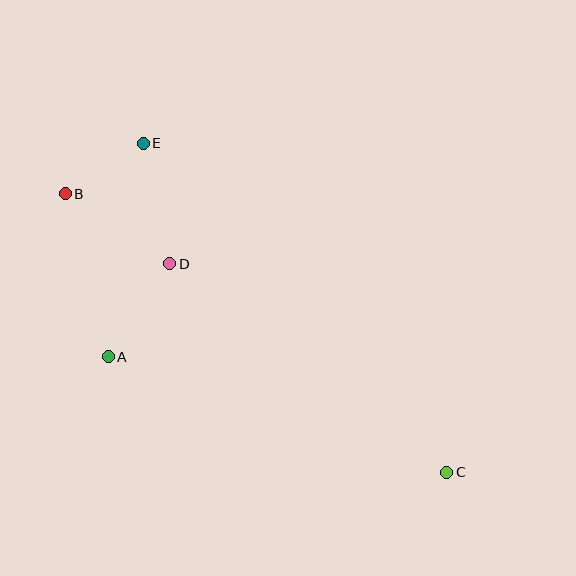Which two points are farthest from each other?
Points B and C are farthest from each other.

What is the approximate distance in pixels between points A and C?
The distance between A and C is approximately 358 pixels.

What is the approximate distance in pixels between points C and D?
The distance between C and D is approximately 347 pixels.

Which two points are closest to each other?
Points B and E are closest to each other.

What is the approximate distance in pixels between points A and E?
The distance between A and E is approximately 216 pixels.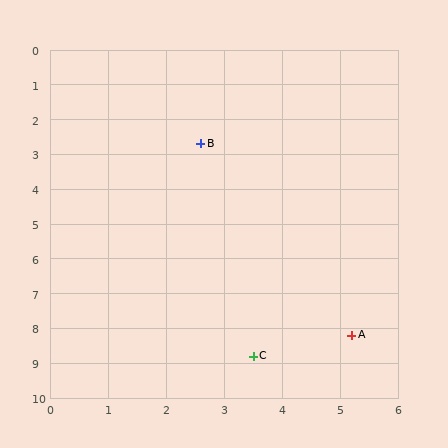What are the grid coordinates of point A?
Point A is at approximately (5.2, 8.2).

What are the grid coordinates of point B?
Point B is at approximately (2.6, 2.7).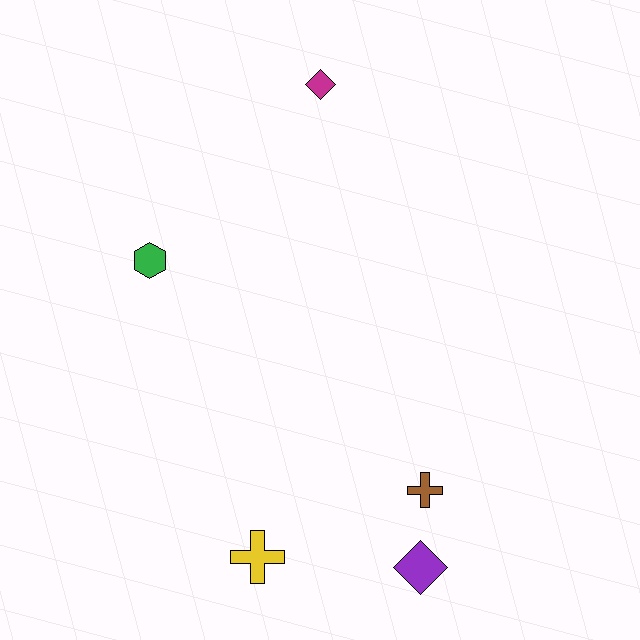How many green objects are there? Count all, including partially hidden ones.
There is 1 green object.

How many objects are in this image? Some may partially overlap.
There are 5 objects.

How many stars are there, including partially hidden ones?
There are no stars.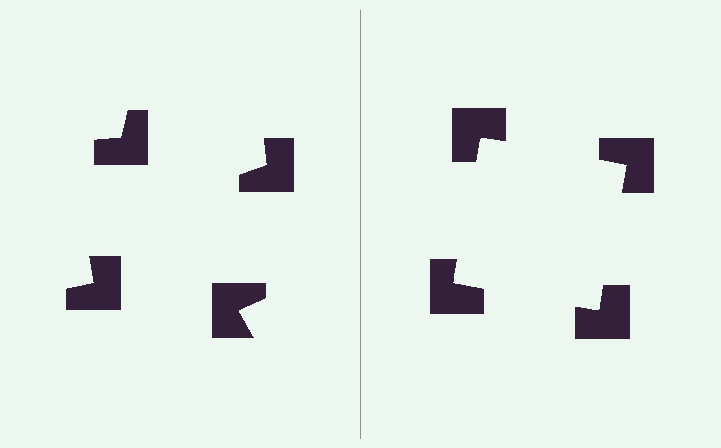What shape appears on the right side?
An illusory square.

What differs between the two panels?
The notched squares are positioned identically on both sides; only the wedge orientations differ. On the right they align to a square; on the left they are misaligned.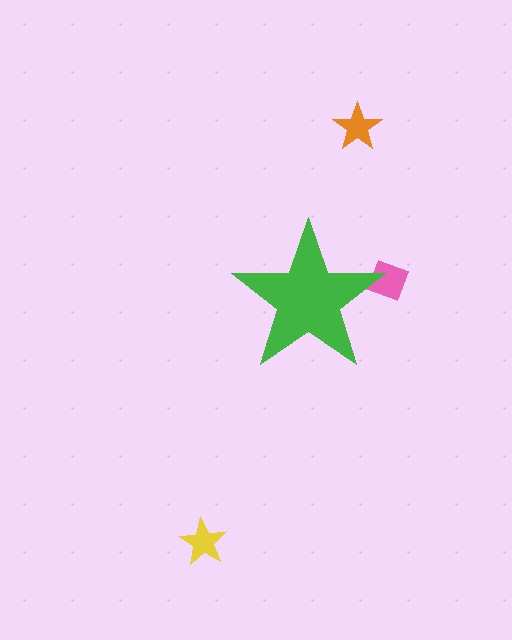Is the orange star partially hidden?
No, the orange star is fully visible.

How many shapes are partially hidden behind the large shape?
1 shape is partially hidden.